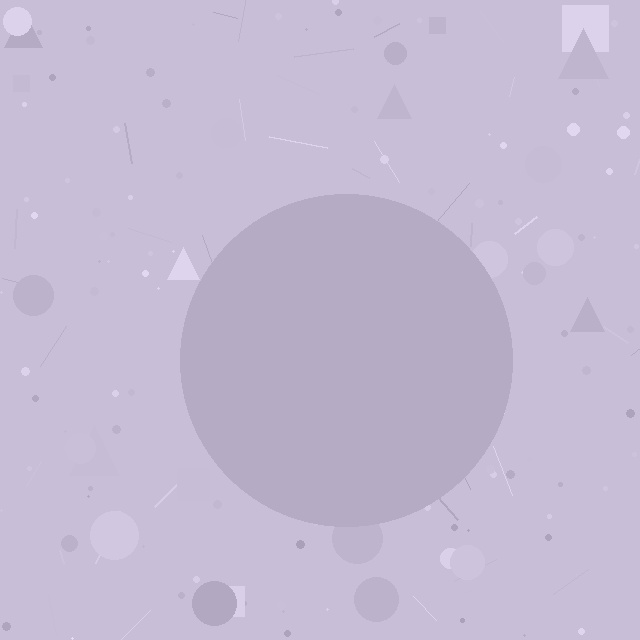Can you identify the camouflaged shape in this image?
The camouflaged shape is a circle.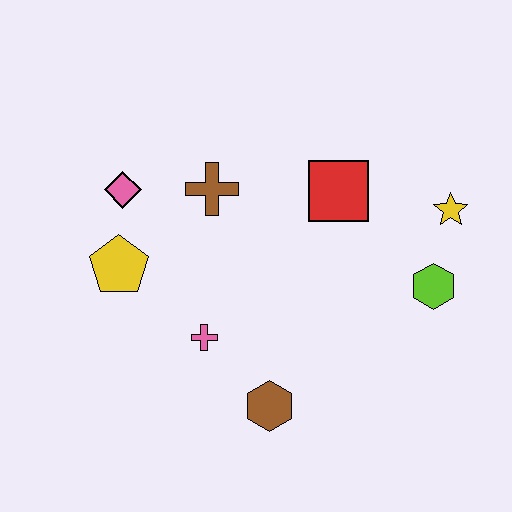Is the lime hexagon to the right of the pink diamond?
Yes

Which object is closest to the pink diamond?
The yellow pentagon is closest to the pink diamond.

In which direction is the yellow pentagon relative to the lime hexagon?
The yellow pentagon is to the left of the lime hexagon.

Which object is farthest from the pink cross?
The yellow star is farthest from the pink cross.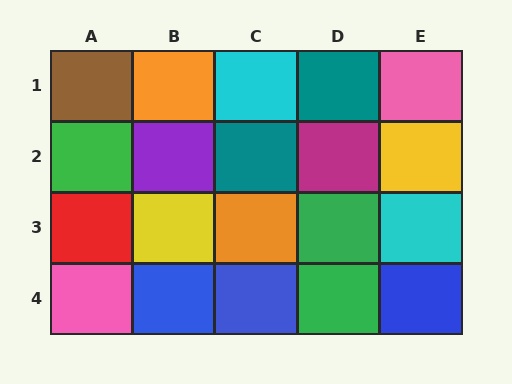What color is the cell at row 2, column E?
Yellow.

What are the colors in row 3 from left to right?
Red, yellow, orange, green, cyan.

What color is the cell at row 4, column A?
Pink.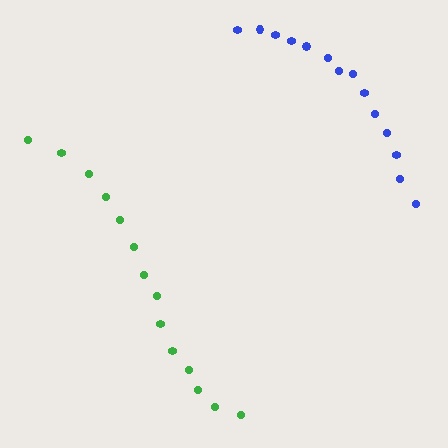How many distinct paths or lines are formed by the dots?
There are 2 distinct paths.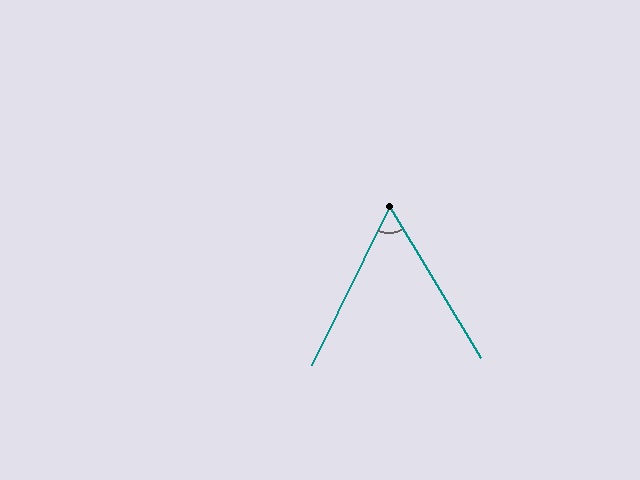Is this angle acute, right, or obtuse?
It is acute.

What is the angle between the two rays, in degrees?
Approximately 57 degrees.